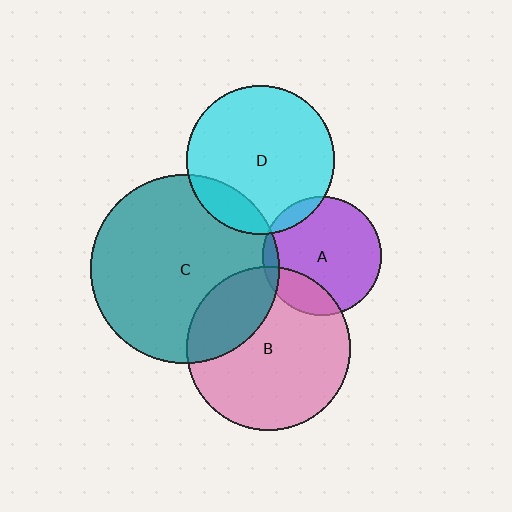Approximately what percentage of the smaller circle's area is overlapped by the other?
Approximately 10%.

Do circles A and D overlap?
Yes.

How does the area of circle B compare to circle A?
Approximately 1.9 times.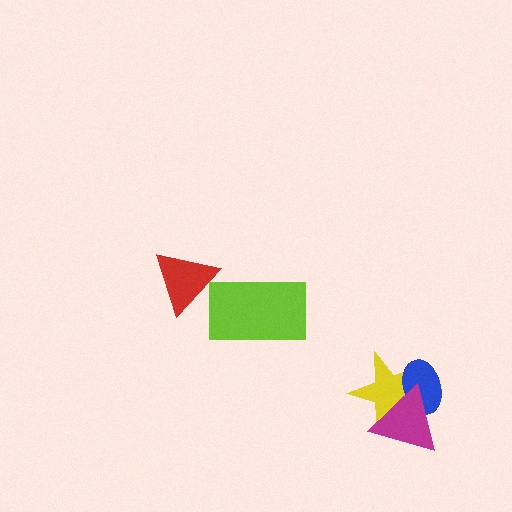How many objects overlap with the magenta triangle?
2 objects overlap with the magenta triangle.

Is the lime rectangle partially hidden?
No, no other shape covers it.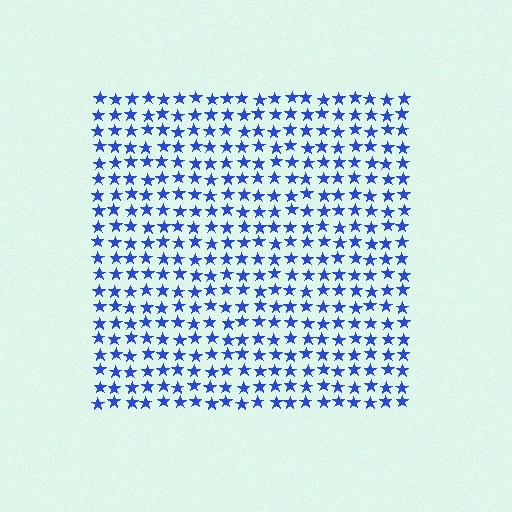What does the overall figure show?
The overall figure shows a square.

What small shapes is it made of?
It is made of small stars.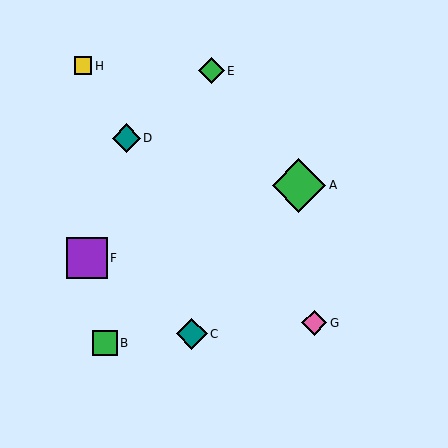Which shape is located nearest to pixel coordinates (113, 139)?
The teal diamond (labeled D) at (126, 138) is nearest to that location.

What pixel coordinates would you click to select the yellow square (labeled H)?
Click at (83, 66) to select the yellow square H.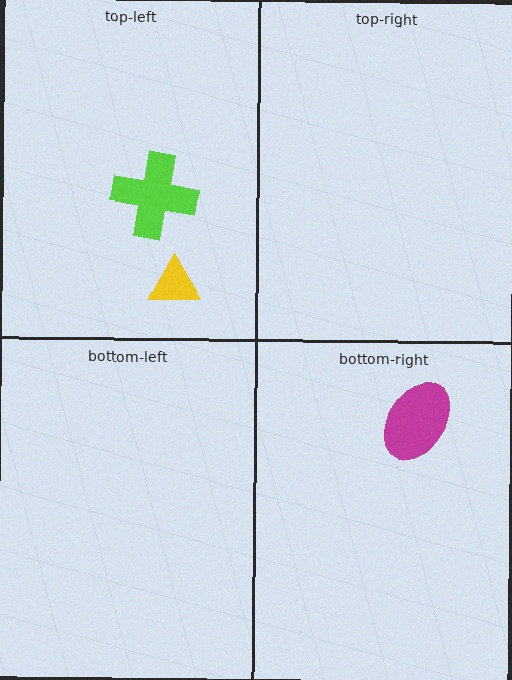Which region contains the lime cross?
The top-left region.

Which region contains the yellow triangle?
The top-left region.